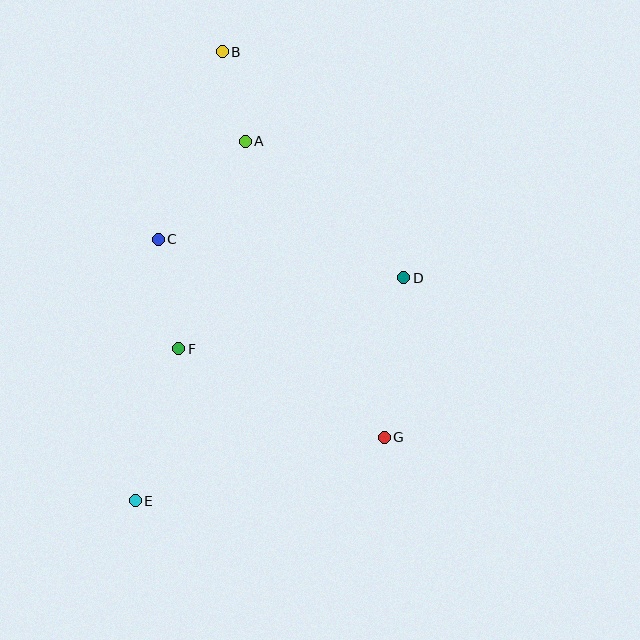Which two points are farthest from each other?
Points B and E are farthest from each other.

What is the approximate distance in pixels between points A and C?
The distance between A and C is approximately 131 pixels.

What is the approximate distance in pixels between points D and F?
The distance between D and F is approximately 236 pixels.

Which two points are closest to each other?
Points A and B are closest to each other.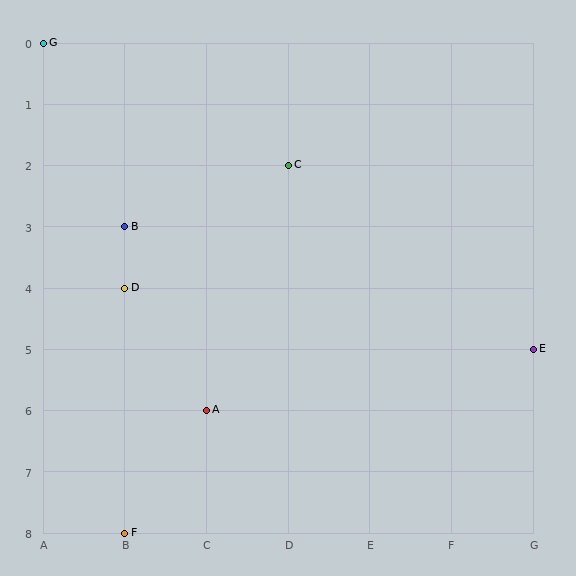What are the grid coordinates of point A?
Point A is at grid coordinates (C, 6).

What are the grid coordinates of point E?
Point E is at grid coordinates (G, 5).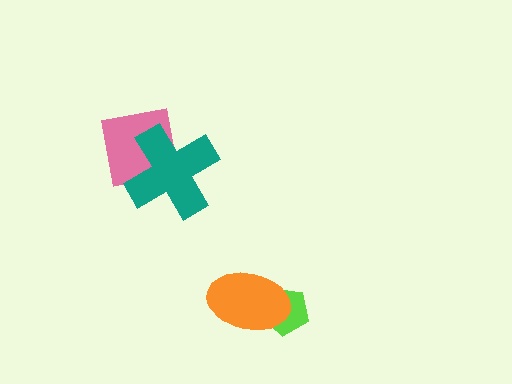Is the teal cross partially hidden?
No, no other shape covers it.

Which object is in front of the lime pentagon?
The orange ellipse is in front of the lime pentagon.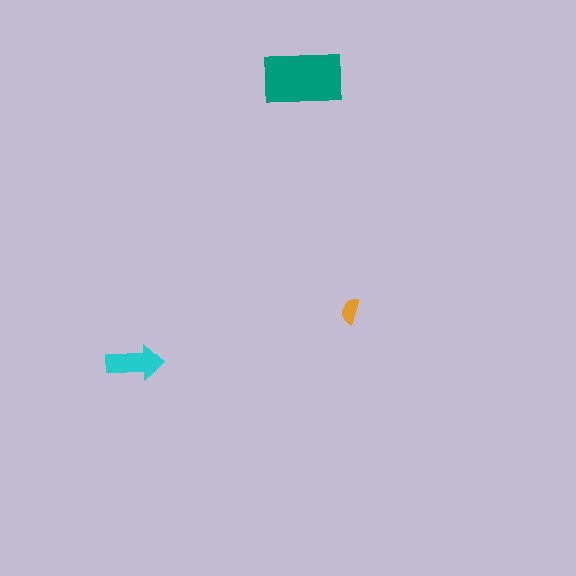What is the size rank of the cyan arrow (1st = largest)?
2nd.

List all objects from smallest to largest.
The orange semicircle, the cyan arrow, the teal rectangle.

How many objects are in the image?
There are 3 objects in the image.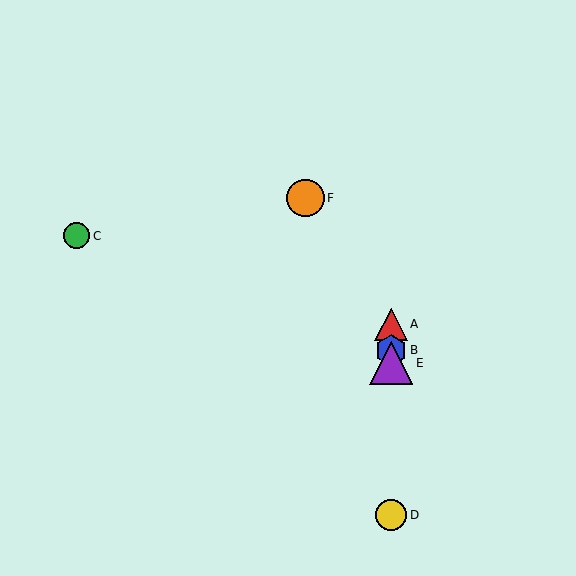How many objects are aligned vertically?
4 objects (A, B, D, E) are aligned vertically.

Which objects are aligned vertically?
Objects A, B, D, E are aligned vertically.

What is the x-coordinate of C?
Object C is at x≈77.